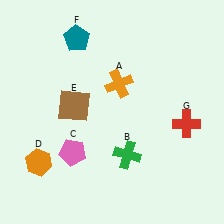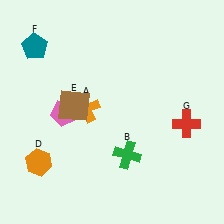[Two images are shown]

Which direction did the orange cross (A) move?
The orange cross (A) moved left.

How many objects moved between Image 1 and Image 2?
3 objects moved between the two images.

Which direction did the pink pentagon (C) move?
The pink pentagon (C) moved up.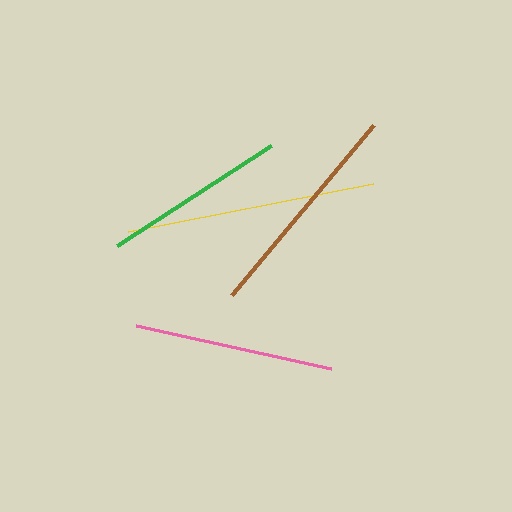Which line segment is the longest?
The yellow line is the longest at approximately 250 pixels.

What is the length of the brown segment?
The brown segment is approximately 221 pixels long.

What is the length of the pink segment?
The pink segment is approximately 199 pixels long.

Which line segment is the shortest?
The green line is the shortest at approximately 184 pixels.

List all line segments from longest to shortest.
From longest to shortest: yellow, brown, pink, green.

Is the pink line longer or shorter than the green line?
The pink line is longer than the green line.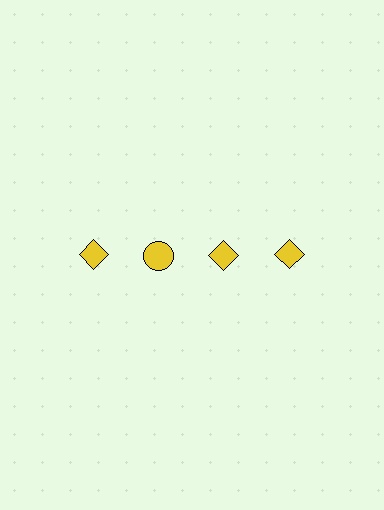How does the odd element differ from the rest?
It has a different shape: circle instead of diamond.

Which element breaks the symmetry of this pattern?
The yellow circle in the top row, second from left column breaks the symmetry. All other shapes are yellow diamonds.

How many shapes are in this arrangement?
There are 4 shapes arranged in a grid pattern.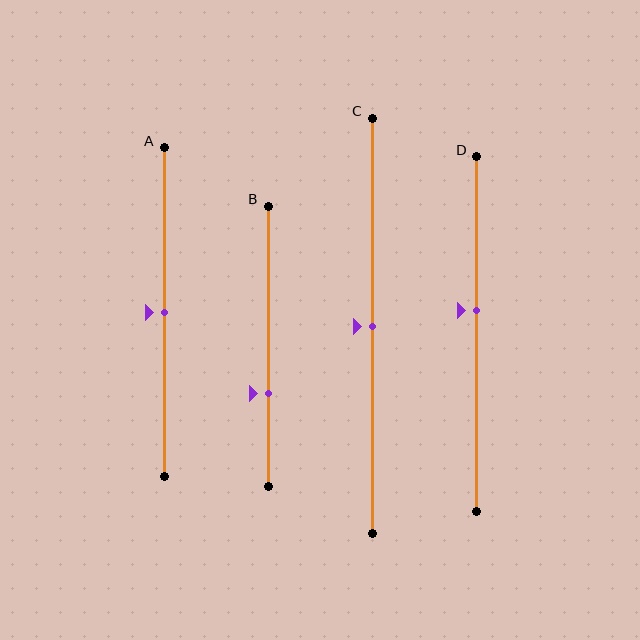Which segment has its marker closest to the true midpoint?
Segment A has its marker closest to the true midpoint.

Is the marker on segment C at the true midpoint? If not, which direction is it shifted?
Yes, the marker on segment C is at the true midpoint.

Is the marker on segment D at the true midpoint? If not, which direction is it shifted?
No, the marker on segment D is shifted upward by about 7% of the segment length.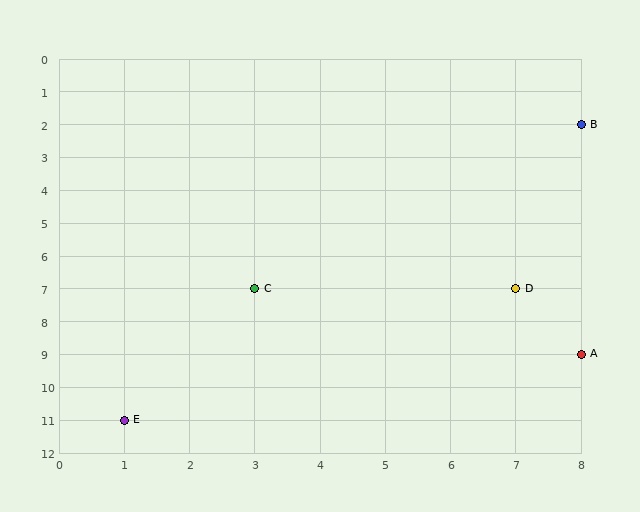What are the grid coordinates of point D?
Point D is at grid coordinates (7, 7).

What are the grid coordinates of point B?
Point B is at grid coordinates (8, 2).